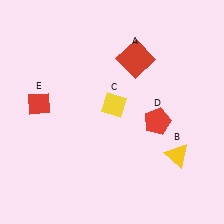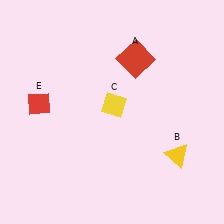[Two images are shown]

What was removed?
The red pentagon (D) was removed in Image 2.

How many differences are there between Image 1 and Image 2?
There is 1 difference between the two images.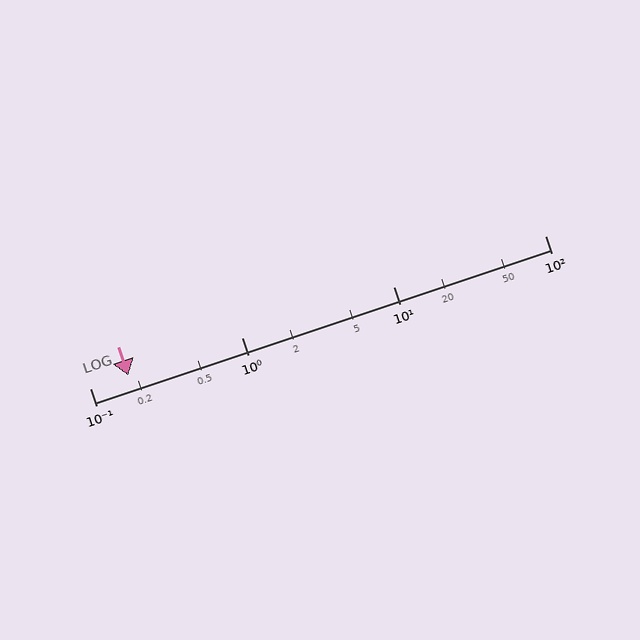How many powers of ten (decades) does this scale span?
The scale spans 3 decades, from 0.1 to 100.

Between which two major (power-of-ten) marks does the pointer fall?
The pointer is between 0.1 and 1.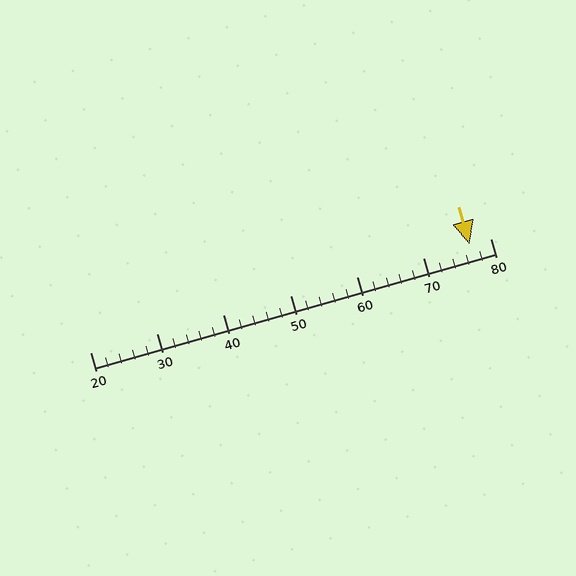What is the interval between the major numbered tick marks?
The major tick marks are spaced 10 units apart.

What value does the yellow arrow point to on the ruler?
The yellow arrow points to approximately 77.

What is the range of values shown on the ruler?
The ruler shows values from 20 to 80.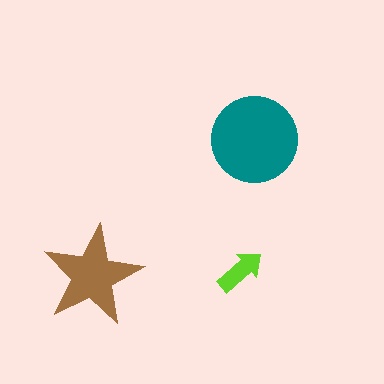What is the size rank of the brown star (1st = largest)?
2nd.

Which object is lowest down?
The brown star is bottommost.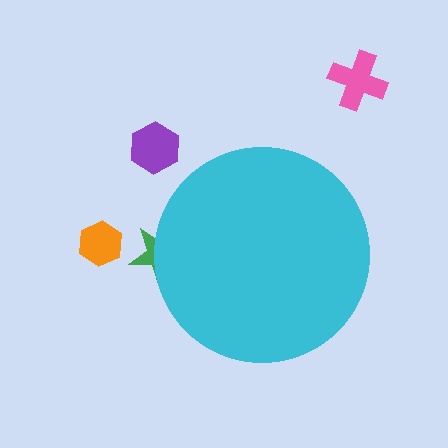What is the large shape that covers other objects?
A cyan circle.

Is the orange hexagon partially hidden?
No, the orange hexagon is fully visible.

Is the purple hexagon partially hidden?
No, the purple hexagon is fully visible.